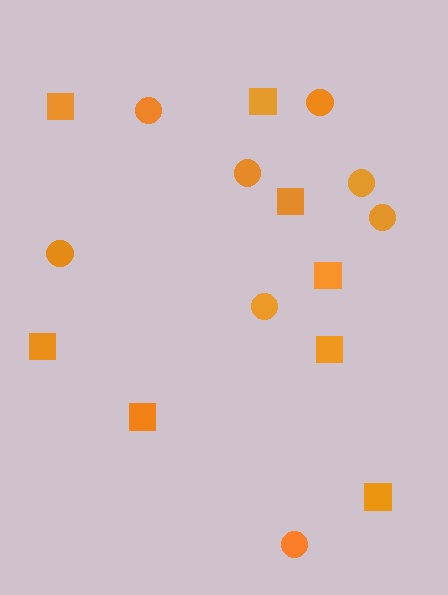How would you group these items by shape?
There are 2 groups: one group of circles (8) and one group of squares (8).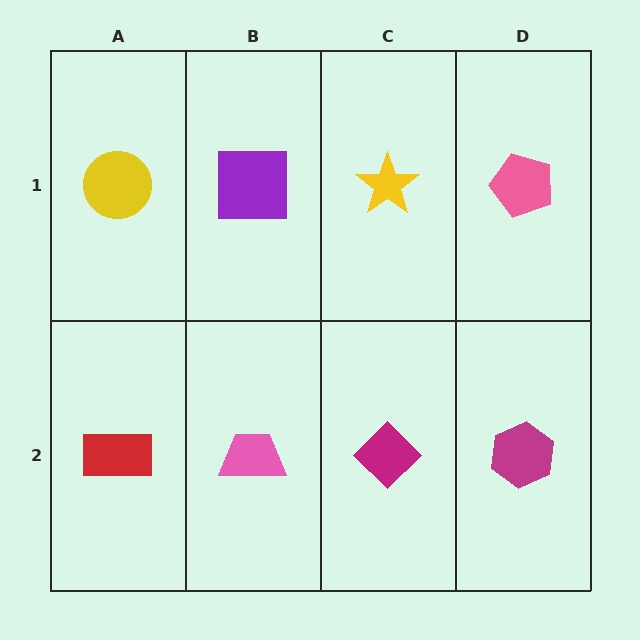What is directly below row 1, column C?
A magenta diamond.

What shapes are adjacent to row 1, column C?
A magenta diamond (row 2, column C), a purple square (row 1, column B), a pink pentagon (row 1, column D).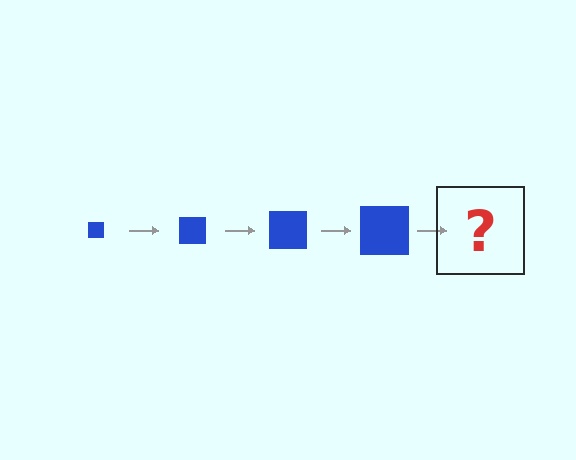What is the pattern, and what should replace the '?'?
The pattern is that the square gets progressively larger each step. The '?' should be a blue square, larger than the previous one.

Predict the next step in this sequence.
The next step is a blue square, larger than the previous one.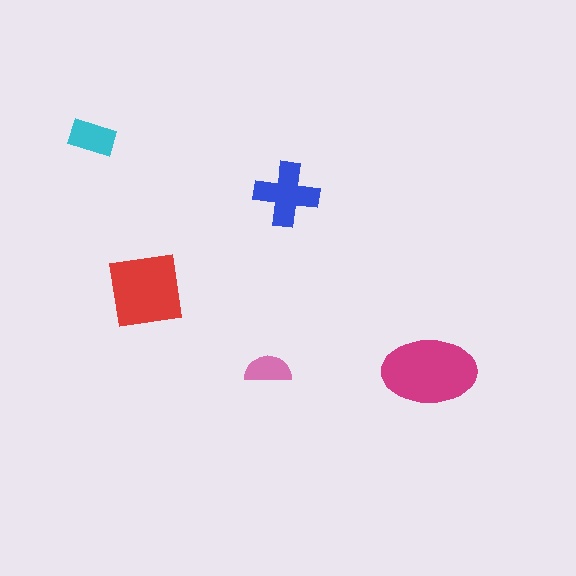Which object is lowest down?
The magenta ellipse is bottommost.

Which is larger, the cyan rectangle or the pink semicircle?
The cyan rectangle.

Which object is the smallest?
The pink semicircle.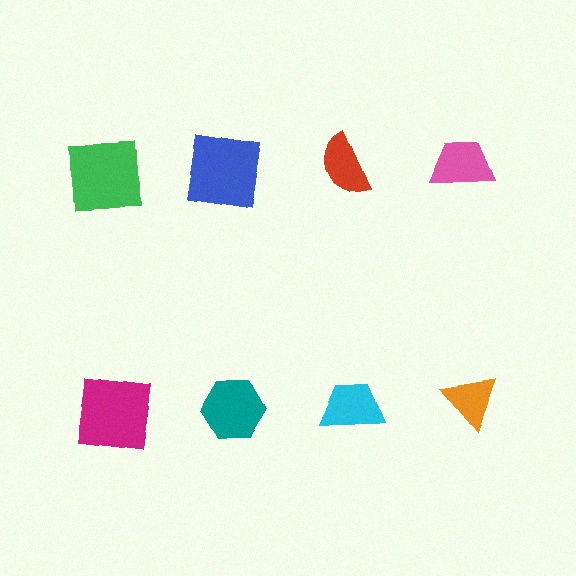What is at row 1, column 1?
A green square.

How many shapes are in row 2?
4 shapes.